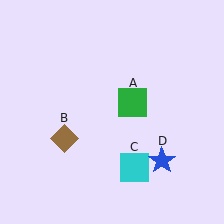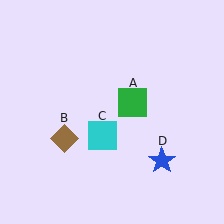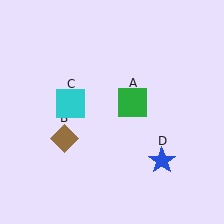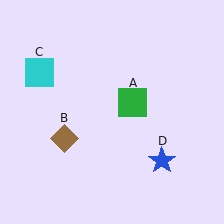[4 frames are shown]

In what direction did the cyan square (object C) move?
The cyan square (object C) moved up and to the left.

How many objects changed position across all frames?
1 object changed position: cyan square (object C).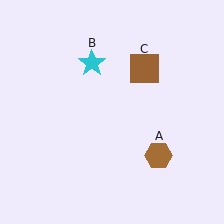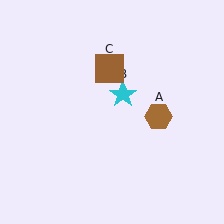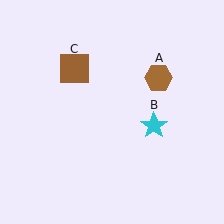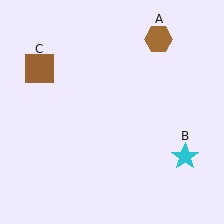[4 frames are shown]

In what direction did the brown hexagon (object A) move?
The brown hexagon (object A) moved up.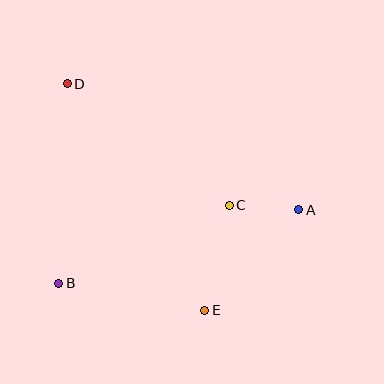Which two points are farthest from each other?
Points D and E are farthest from each other.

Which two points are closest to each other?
Points A and C are closest to each other.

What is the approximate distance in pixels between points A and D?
The distance between A and D is approximately 263 pixels.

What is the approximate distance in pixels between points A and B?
The distance between A and B is approximately 251 pixels.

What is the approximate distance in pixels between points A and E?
The distance between A and E is approximately 137 pixels.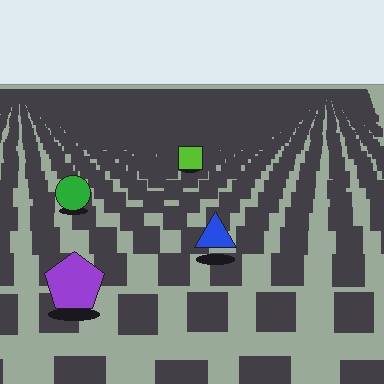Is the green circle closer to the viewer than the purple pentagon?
No. The purple pentagon is closer — you can tell from the texture gradient: the ground texture is coarser near it.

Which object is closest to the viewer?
The purple pentagon is closest. The texture marks near it are larger and more spread out.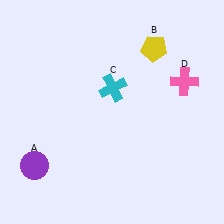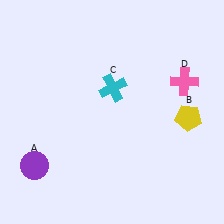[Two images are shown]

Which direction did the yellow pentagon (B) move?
The yellow pentagon (B) moved down.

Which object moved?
The yellow pentagon (B) moved down.